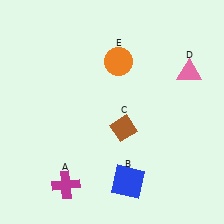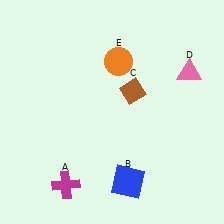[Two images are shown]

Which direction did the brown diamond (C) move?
The brown diamond (C) moved up.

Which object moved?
The brown diamond (C) moved up.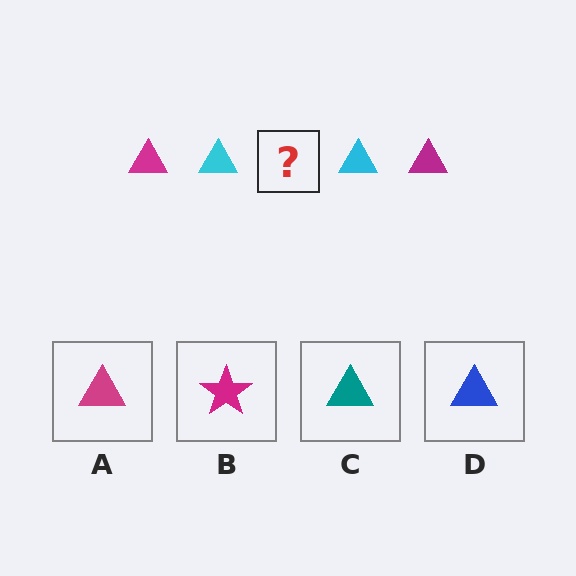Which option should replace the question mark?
Option A.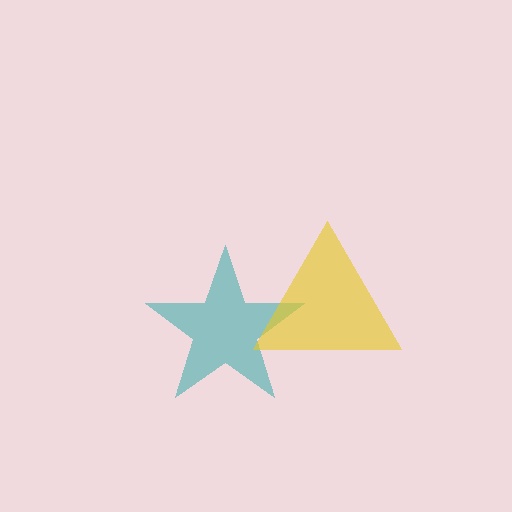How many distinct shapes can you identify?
There are 2 distinct shapes: a teal star, a yellow triangle.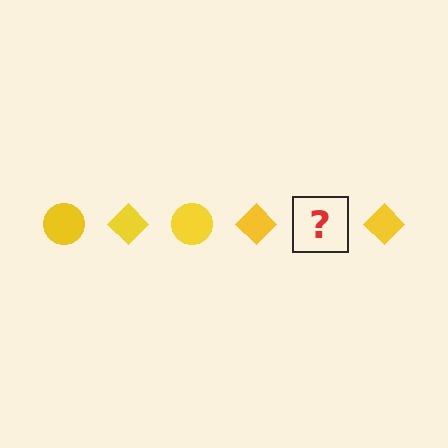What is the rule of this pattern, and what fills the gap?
The rule is that the pattern cycles through circle, diamond shapes in yellow. The gap should be filled with a yellow circle.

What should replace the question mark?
The question mark should be replaced with a yellow circle.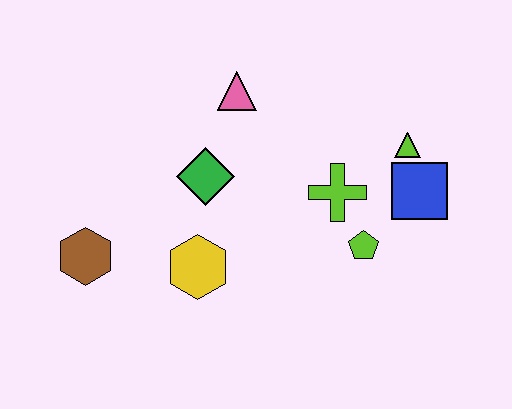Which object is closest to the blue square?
The lime triangle is closest to the blue square.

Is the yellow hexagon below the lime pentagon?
Yes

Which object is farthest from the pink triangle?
The brown hexagon is farthest from the pink triangle.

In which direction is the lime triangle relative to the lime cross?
The lime triangle is to the right of the lime cross.